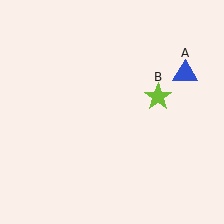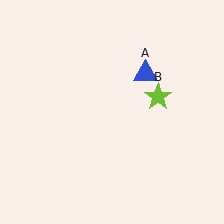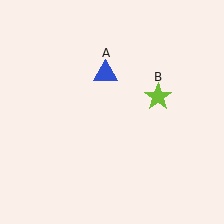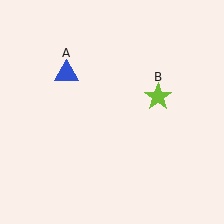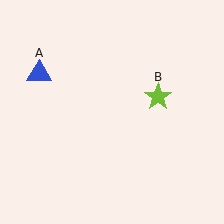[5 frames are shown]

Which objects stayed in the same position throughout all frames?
Lime star (object B) remained stationary.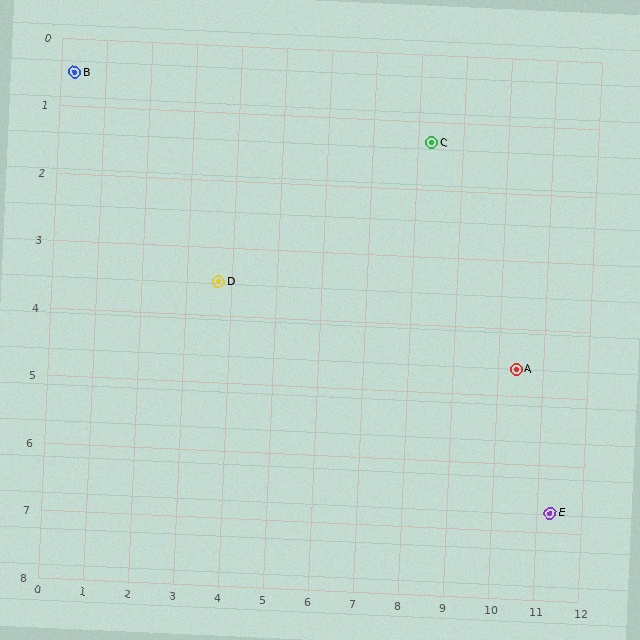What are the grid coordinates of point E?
Point E is at approximately (11.3, 6.7).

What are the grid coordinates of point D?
Point D is at approximately (3.7, 3.5).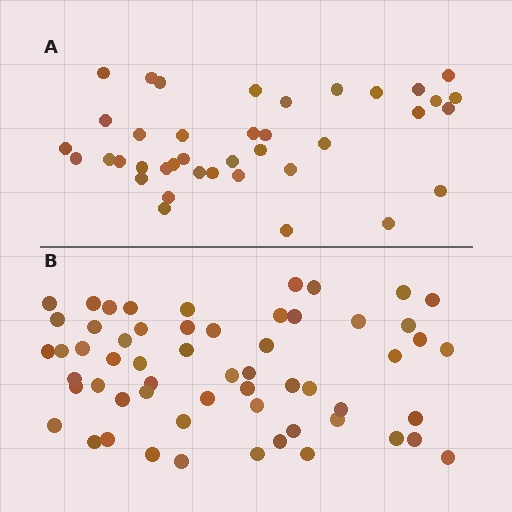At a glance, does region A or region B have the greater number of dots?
Region B (the bottom region) has more dots.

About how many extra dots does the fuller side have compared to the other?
Region B has approximately 20 more dots than region A.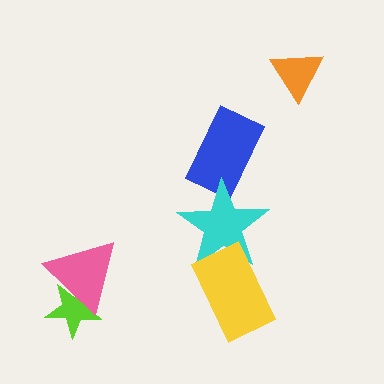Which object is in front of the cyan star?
The yellow rectangle is in front of the cyan star.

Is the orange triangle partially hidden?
No, no other shape covers it.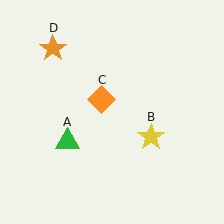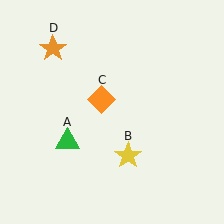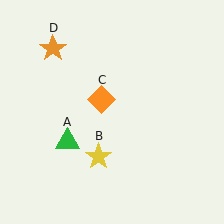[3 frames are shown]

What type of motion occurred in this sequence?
The yellow star (object B) rotated clockwise around the center of the scene.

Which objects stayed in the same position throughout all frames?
Green triangle (object A) and orange diamond (object C) and orange star (object D) remained stationary.